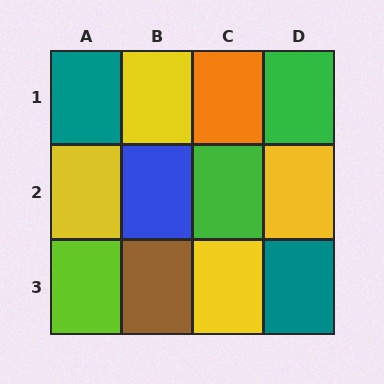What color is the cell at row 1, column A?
Teal.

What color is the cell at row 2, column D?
Yellow.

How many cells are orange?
1 cell is orange.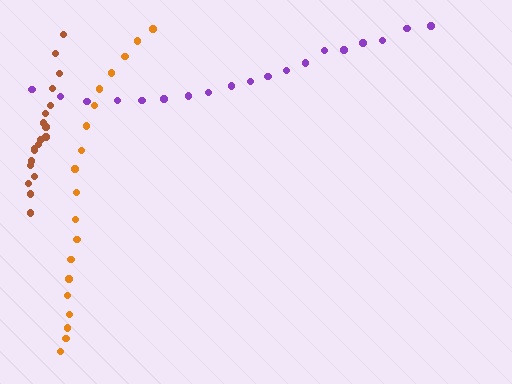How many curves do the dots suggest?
There are 3 distinct paths.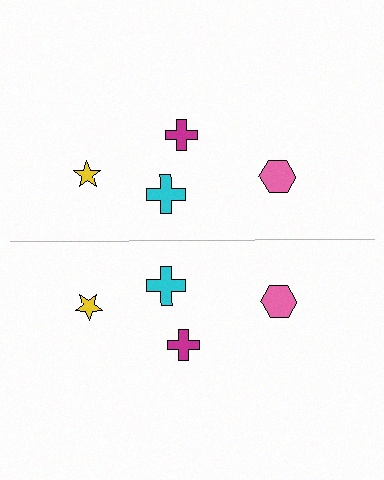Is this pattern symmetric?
Yes, this pattern has bilateral (reflection) symmetry.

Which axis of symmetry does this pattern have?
The pattern has a horizontal axis of symmetry running through the center of the image.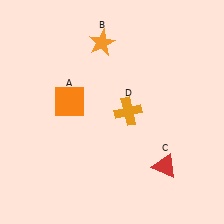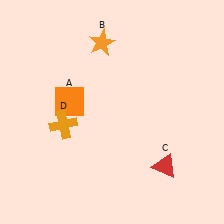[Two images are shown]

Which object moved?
The orange cross (D) moved left.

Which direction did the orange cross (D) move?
The orange cross (D) moved left.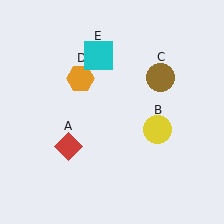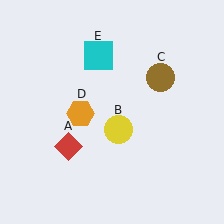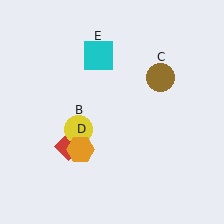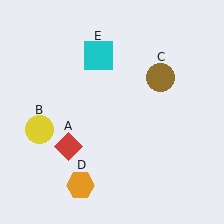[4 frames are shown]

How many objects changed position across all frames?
2 objects changed position: yellow circle (object B), orange hexagon (object D).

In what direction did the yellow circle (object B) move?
The yellow circle (object B) moved left.